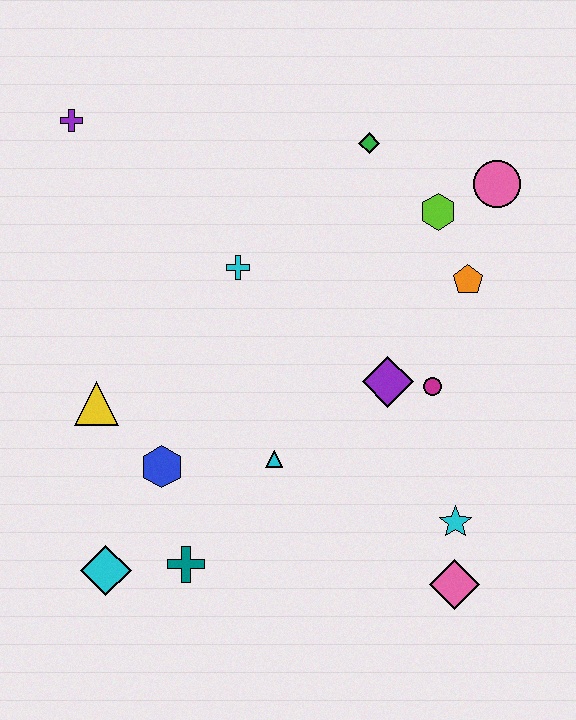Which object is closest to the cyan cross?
The green diamond is closest to the cyan cross.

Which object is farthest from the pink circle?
The cyan diamond is farthest from the pink circle.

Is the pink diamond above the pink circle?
No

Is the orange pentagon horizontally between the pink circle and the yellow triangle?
Yes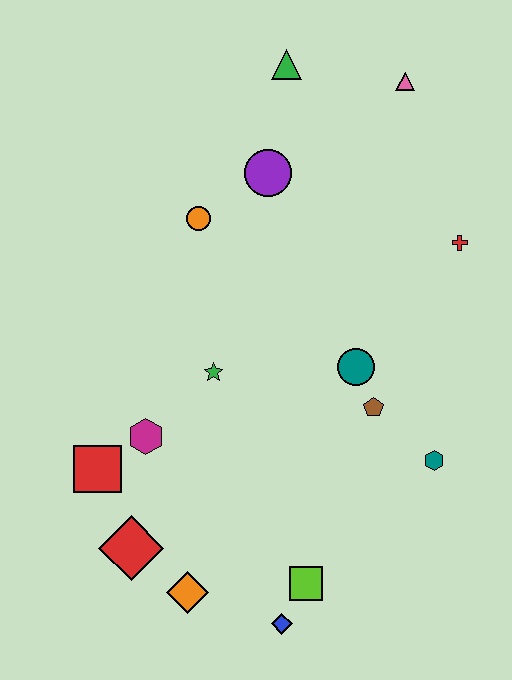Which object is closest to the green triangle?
The purple circle is closest to the green triangle.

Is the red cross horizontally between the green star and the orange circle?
No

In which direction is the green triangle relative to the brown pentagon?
The green triangle is above the brown pentagon.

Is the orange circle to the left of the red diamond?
No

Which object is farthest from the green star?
The pink triangle is farthest from the green star.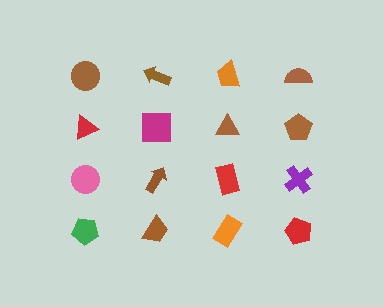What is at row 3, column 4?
A purple cross.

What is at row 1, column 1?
A brown circle.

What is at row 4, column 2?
A brown trapezoid.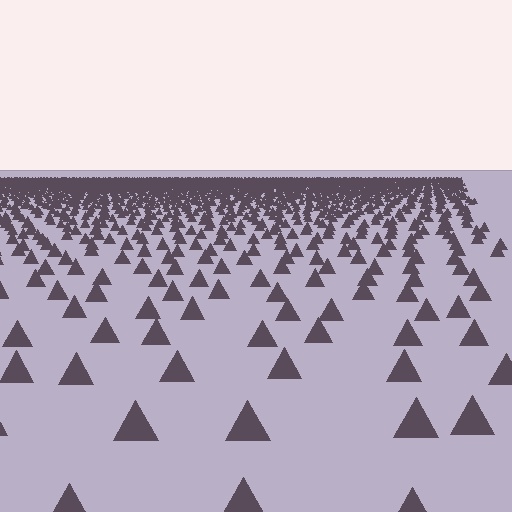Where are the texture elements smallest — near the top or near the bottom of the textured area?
Near the top.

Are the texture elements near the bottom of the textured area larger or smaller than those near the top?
Larger. Near the bottom, elements are closer to the viewer and appear at a bigger on-screen size.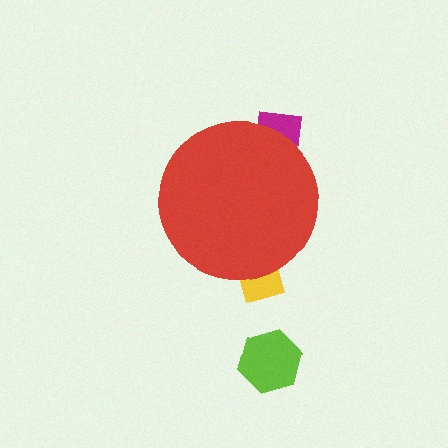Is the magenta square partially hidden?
Yes, the magenta square is partially hidden behind the red circle.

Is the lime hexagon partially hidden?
No, the lime hexagon is fully visible.